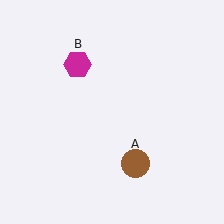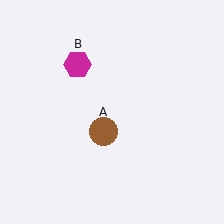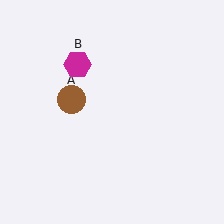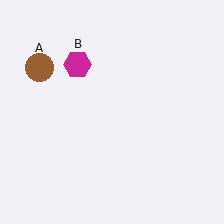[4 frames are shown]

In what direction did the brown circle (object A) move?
The brown circle (object A) moved up and to the left.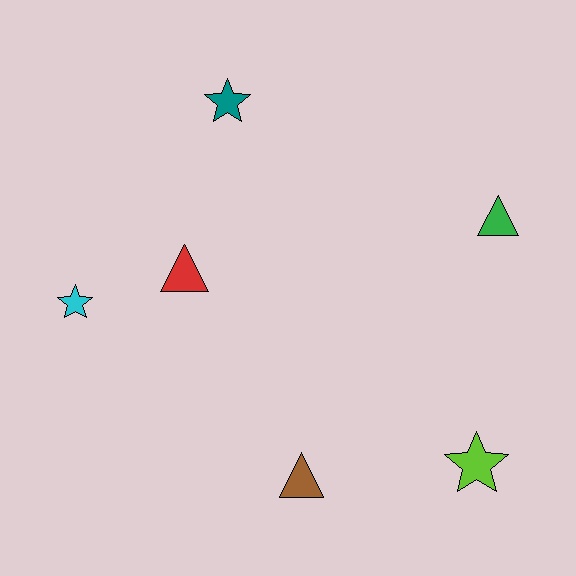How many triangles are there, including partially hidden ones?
There are 3 triangles.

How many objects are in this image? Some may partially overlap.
There are 6 objects.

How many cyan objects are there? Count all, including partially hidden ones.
There is 1 cyan object.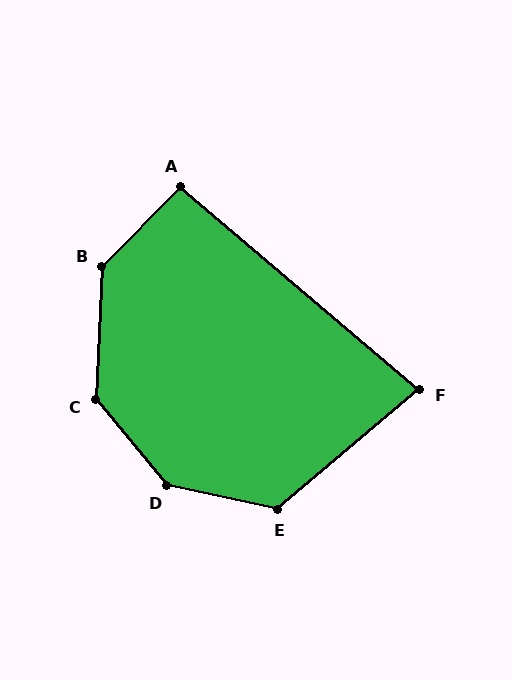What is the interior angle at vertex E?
Approximately 128 degrees (obtuse).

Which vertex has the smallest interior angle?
F, at approximately 81 degrees.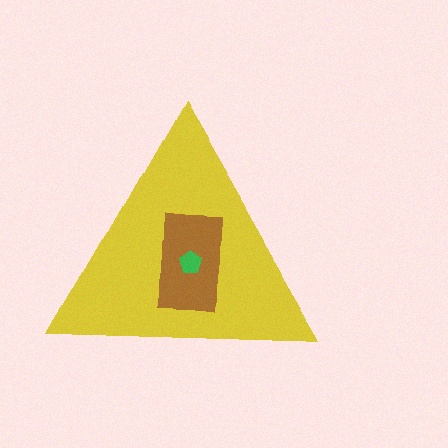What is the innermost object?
The green pentagon.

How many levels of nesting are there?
3.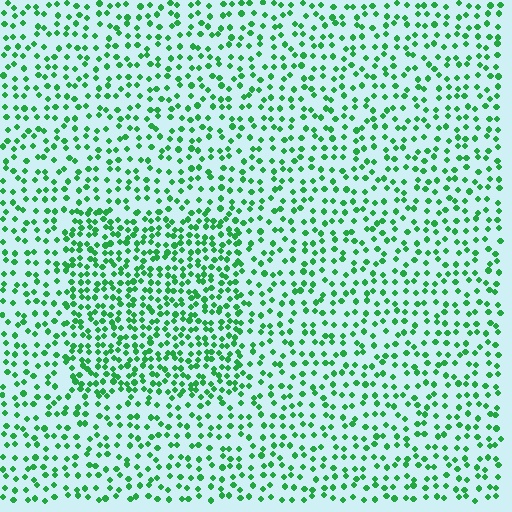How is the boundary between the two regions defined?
The boundary is defined by a change in element density (approximately 1.8x ratio). All elements are the same color, size, and shape.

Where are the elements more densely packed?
The elements are more densely packed inside the rectangle boundary.